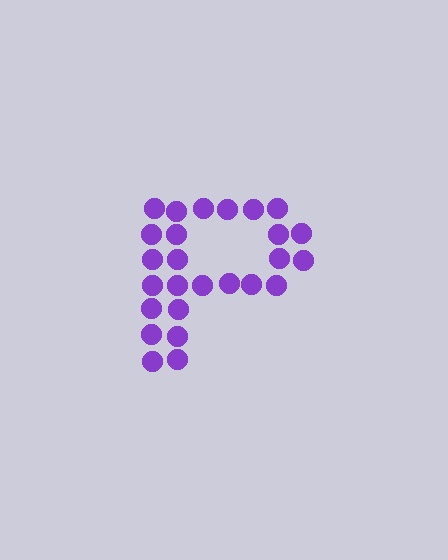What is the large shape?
The large shape is the letter P.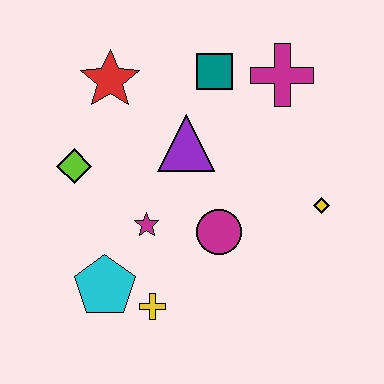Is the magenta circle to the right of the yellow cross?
Yes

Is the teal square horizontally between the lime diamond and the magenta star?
No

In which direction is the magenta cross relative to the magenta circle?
The magenta cross is above the magenta circle.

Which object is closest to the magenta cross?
The teal square is closest to the magenta cross.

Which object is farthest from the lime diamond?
The yellow diamond is farthest from the lime diamond.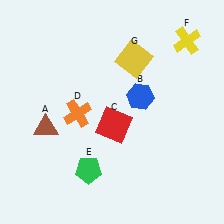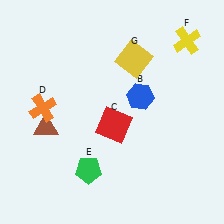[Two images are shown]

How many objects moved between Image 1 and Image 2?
1 object moved between the two images.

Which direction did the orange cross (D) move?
The orange cross (D) moved left.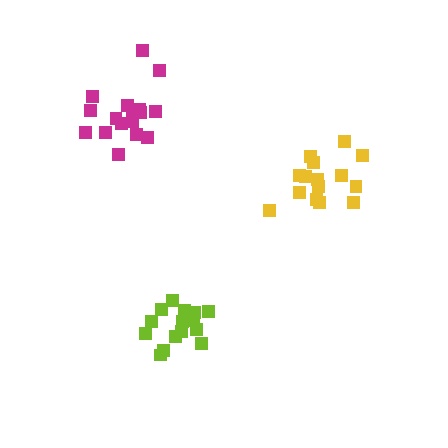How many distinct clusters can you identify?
There are 3 distinct clusters.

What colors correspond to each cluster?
The clusters are colored: yellow, lime, magenta.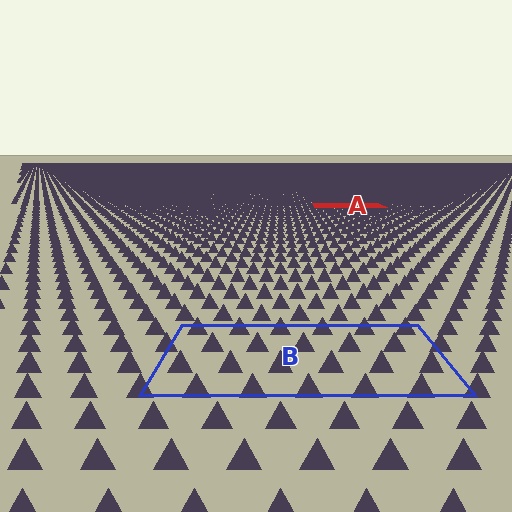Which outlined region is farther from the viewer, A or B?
Region A is farther from the viewer — the texture elements inside it appear smaller and more densely packed.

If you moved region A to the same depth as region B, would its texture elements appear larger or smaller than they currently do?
They would appear larger. At a closer depth, the same texture elements are projected at a bigger on-screen size.